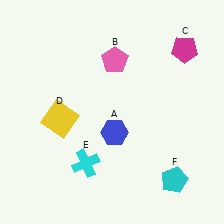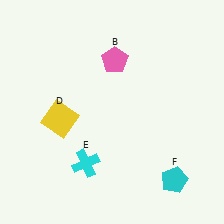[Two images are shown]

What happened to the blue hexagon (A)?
The blue hexagon (A) was removed in Image 2. It was in the bottom-right area of Image 1.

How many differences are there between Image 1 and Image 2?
There are 2 differences between the two images.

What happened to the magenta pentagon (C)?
The magenta pentagon (C) was removed in Image 2. It was in the top-right area of Image 1.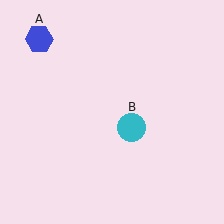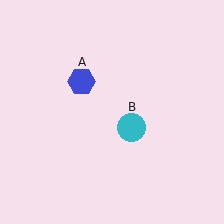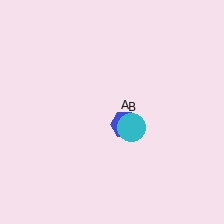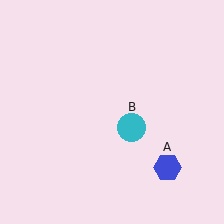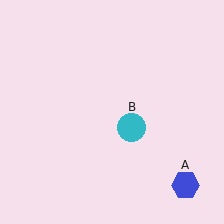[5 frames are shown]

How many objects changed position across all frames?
1 object changed position: blue hexagon (object A).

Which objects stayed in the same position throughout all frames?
Cyan circle (object B) remained stationary.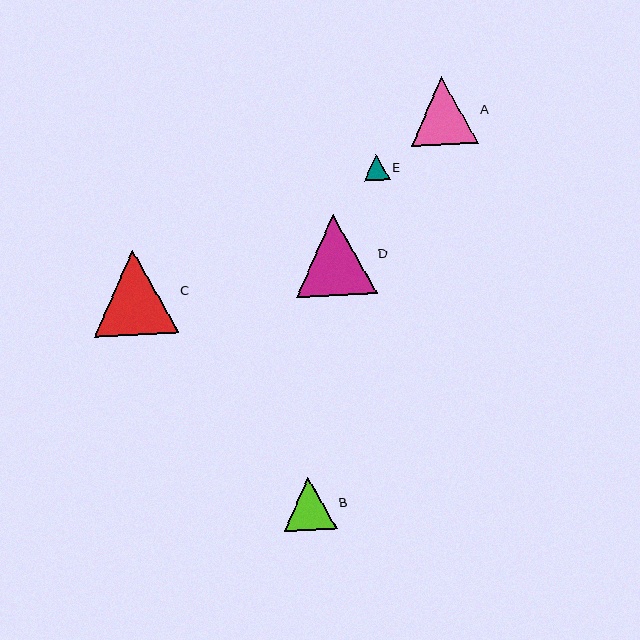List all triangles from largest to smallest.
From largest to smallest: C, D, A, B, E.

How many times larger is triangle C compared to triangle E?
Triangle C is approximately 3.3 times the size of triangle E.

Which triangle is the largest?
Triangle C is the largest with a size of approximately 85 pixels.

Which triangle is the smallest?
Triangle E is the smallest with a size of approximately 25 pixels.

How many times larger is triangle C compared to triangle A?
Triangle C is approximately 1.3 times the size of triangle A.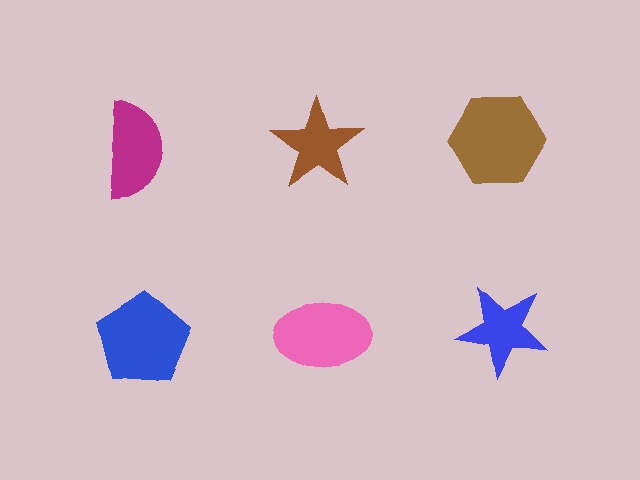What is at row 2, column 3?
A blue star.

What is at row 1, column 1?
A magenta semicircle.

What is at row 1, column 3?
A brown hexagon.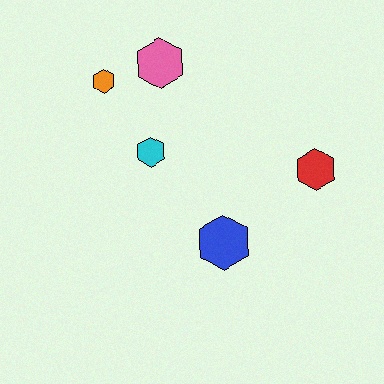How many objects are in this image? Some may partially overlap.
There are 5 objects.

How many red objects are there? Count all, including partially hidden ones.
There is 1 red object.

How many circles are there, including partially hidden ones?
There are no circles.